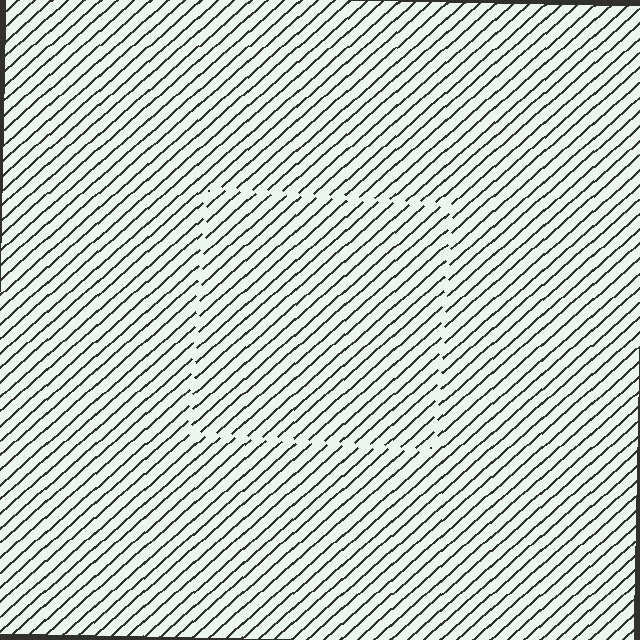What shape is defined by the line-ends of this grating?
An illusory square. The interior of the shape contains the same grating, shifted by half a period — the contour is defined by the phase discontinuity where line-ends from the inner and outer gratings abut.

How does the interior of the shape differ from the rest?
The interior of the shape contains the same grating, shifted by half a period — the contour is defined by the phase discontinuity where line-ends from the inner and outer gratings abut.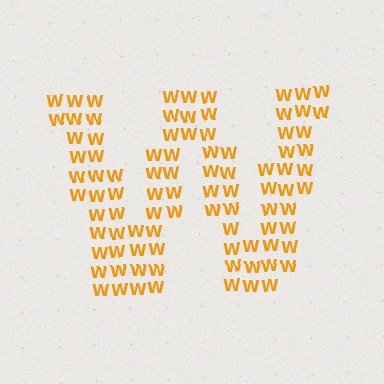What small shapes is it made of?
It is made of small letter W's.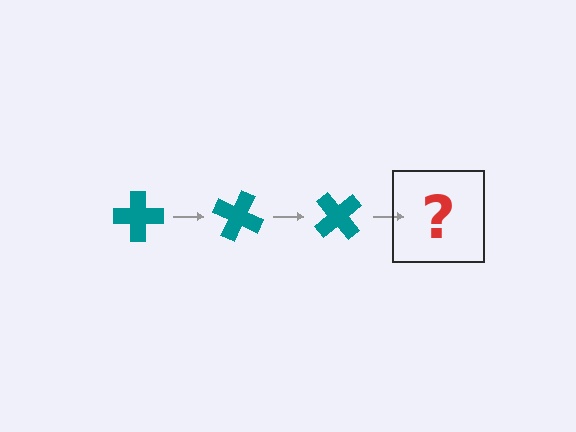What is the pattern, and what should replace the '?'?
The pattern is that the cross rotates 25 degrees each step. The '?' should be a teal cross rotated 75 degrees.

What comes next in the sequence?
The next element should be a teal cross rotated 75 degrees.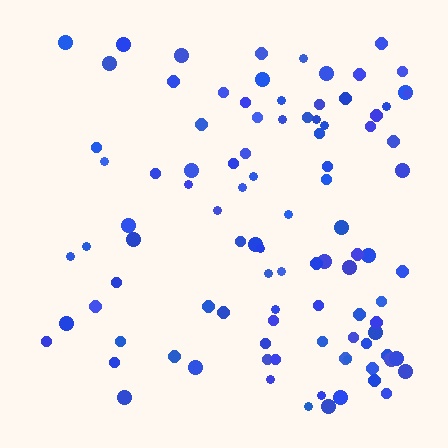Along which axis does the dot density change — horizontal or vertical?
Horizontal.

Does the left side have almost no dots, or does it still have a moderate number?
Still a moderate number, just noticeably fewer than the right.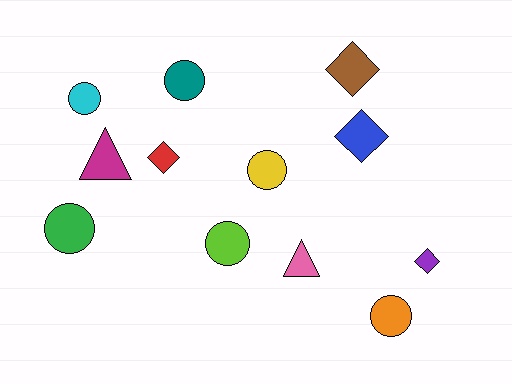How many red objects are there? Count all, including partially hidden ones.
There is 1 red object.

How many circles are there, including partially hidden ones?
There are 6 circles.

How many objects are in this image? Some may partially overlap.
There are 12 objects.